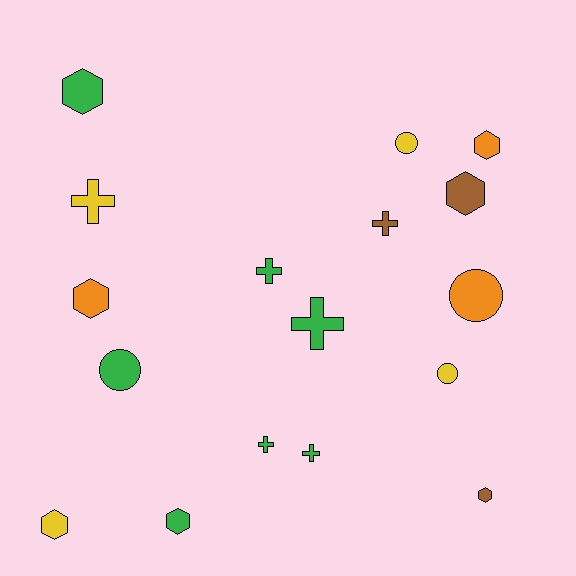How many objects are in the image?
There are 17 objects.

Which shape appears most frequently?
Hexagon, with 7 objects.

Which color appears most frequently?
Green, with 7 objects.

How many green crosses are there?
There are 4 green crosses.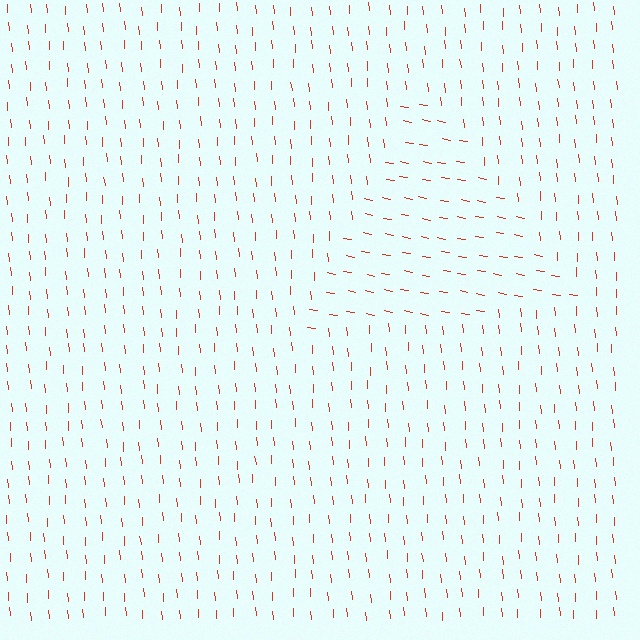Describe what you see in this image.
The image is filled with small red line segments. A triangle region in the image has lines oriented differently from the surrounding lines, creating a visible texture boundary.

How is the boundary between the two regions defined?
The boundary is defined purely by a change in line orientation (approximately 75 degrees difference). All lines are the same color and thickness.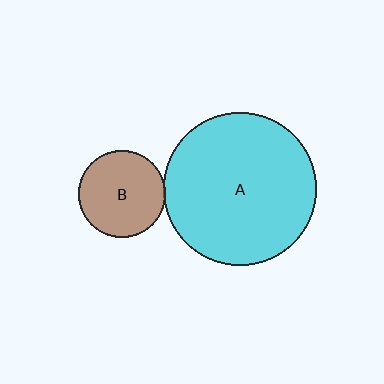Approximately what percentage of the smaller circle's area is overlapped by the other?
Approximately 5%.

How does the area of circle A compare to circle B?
Approximately 3.0 times.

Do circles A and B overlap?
Yes.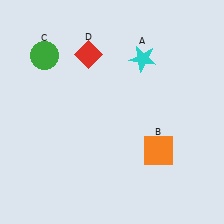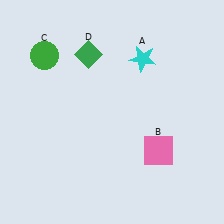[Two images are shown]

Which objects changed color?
B changed from orange to pink. D changed from red to green.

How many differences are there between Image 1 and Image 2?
There are 2 differences between the two images.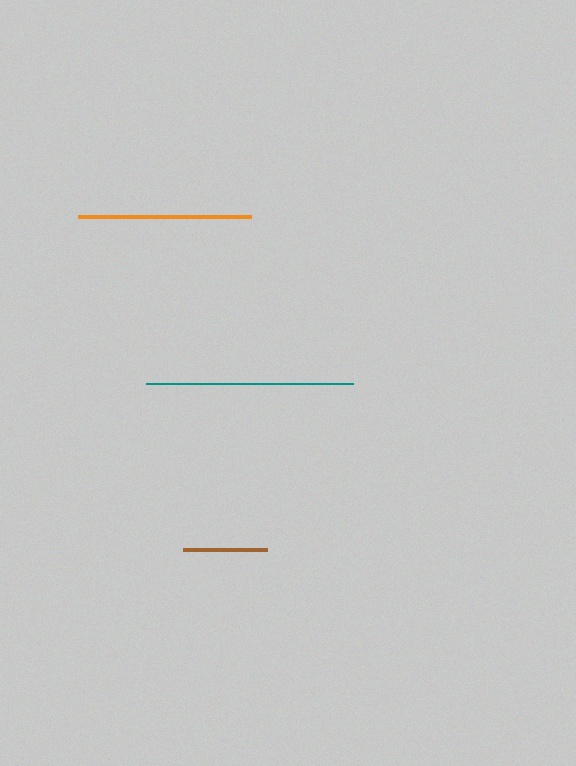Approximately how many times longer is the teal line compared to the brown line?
The teal line is approximately 2.5 times the length of the brown line.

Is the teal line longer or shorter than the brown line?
The teal line is longer than the brown line.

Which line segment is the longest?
The teal line is the longest at approximately 207 pixels.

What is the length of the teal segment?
The teal segment is approximately 207 pixels long.